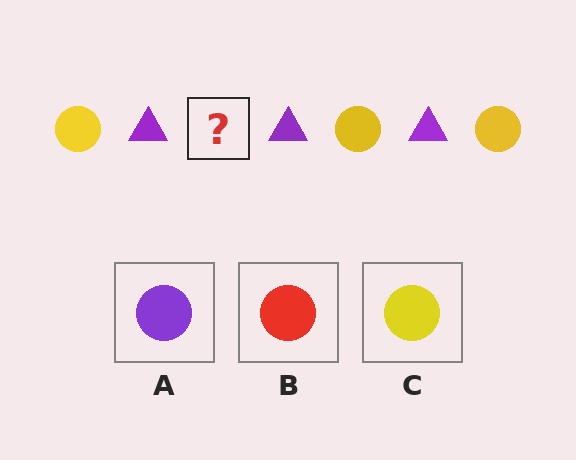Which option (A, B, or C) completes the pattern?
C.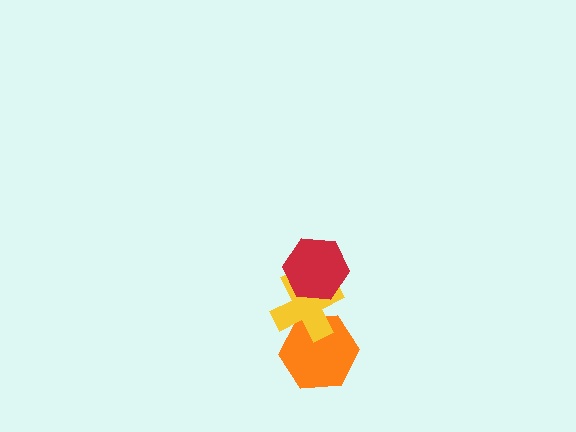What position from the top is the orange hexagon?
The orange hexagon is 3rd from the top.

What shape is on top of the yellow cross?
The red hexagon is on top of the yellow cross.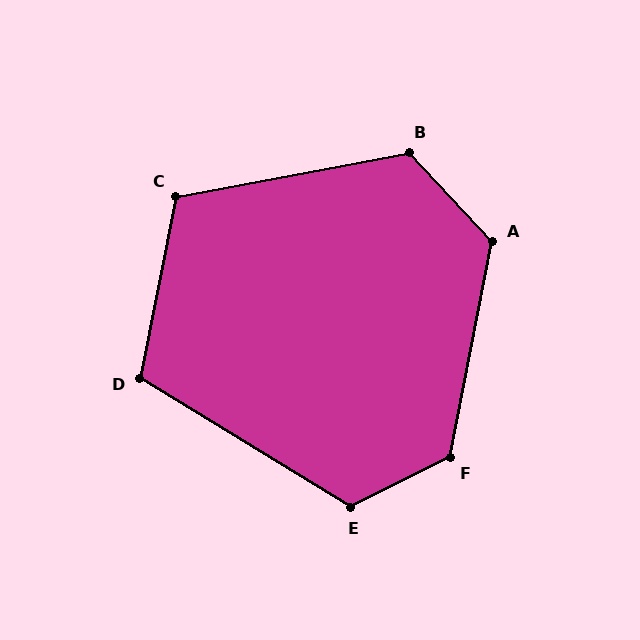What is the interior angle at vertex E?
Approximately 122 degrees (obtuse).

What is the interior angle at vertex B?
Approximately 122 degrees (obtuse).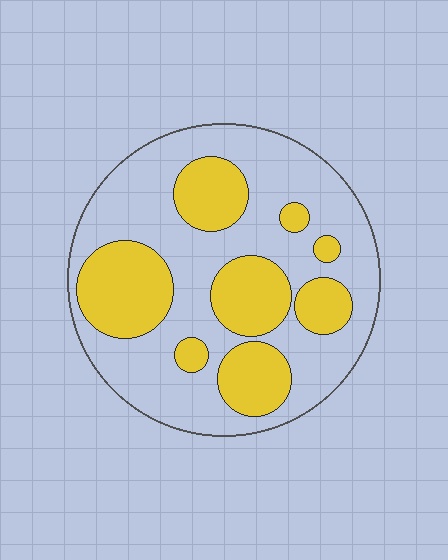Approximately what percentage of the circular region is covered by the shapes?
Approximately 35%.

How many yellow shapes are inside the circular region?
8.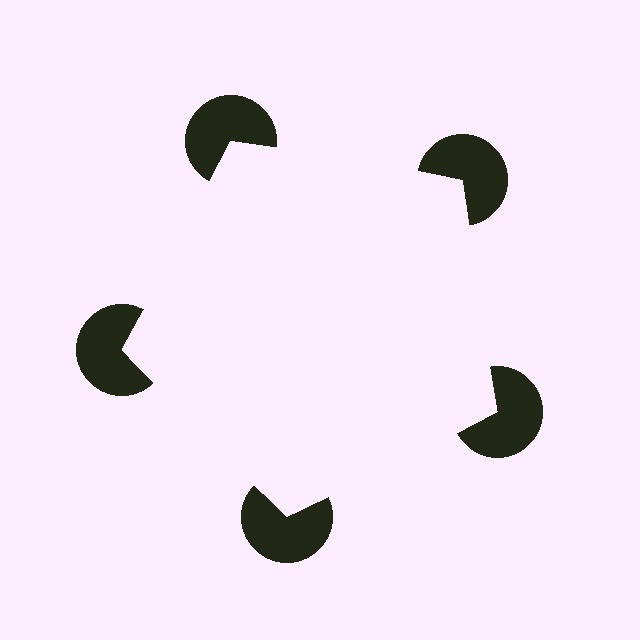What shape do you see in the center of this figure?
An illusory pentagon — its edges are inferred from the aligned wedge cuts in the pac-man discs, not physically drawn.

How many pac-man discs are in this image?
There are 5 — one at each vertex of the illusory pentagon.